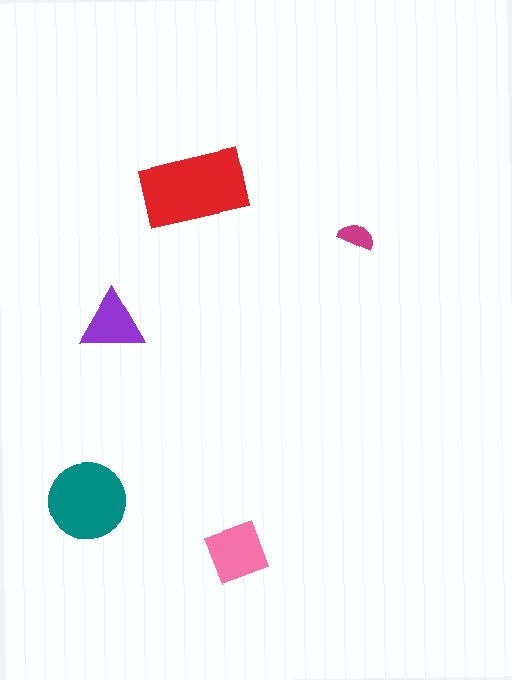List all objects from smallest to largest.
The magenta semicircle, the purple triangle, the pink diamond, the teal circle, the red rectangle.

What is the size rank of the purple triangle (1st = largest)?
4th.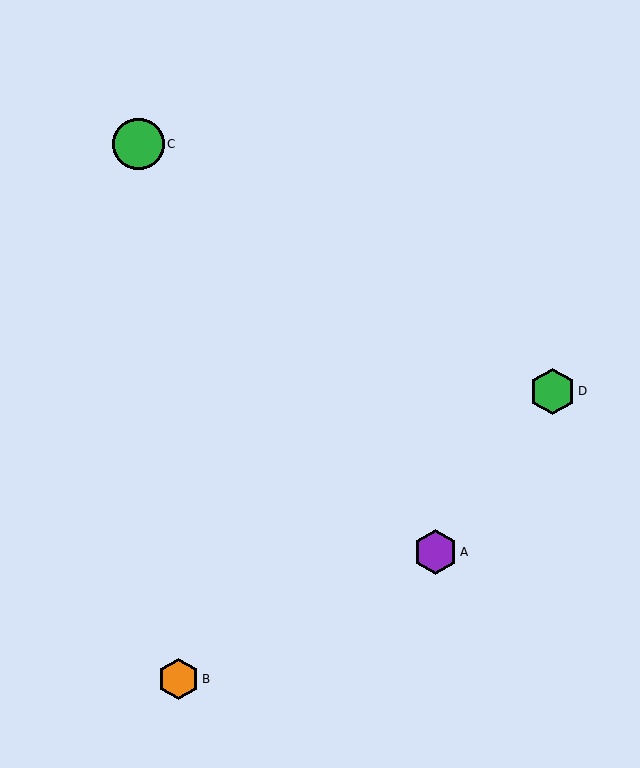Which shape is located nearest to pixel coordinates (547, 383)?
The green hexagon (labeled D) at (552, 391) is nearest to that location.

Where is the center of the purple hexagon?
The center of the purple hexagon is at (435, 552).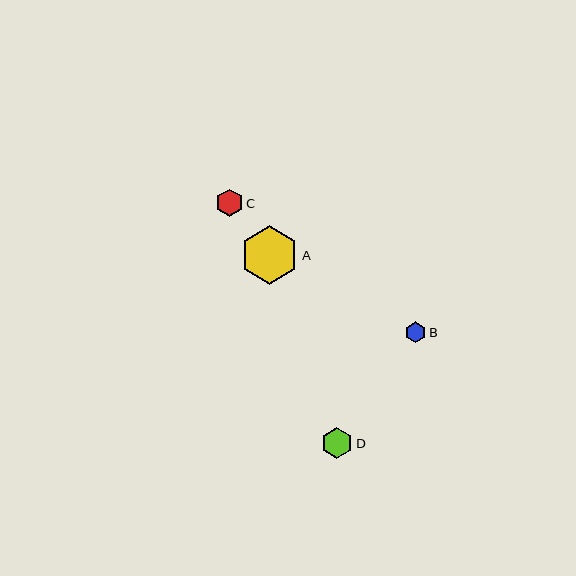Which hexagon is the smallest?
Hexagon B is the smallest with a size of approximately 21 pixels.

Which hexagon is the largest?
Hexagon A is the largest with a size of approximately 59 pixels.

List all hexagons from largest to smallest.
From largest to smallest: A, D, C, B.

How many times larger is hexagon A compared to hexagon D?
Hexagon A is approximately 1.9 times the size of hexagon D.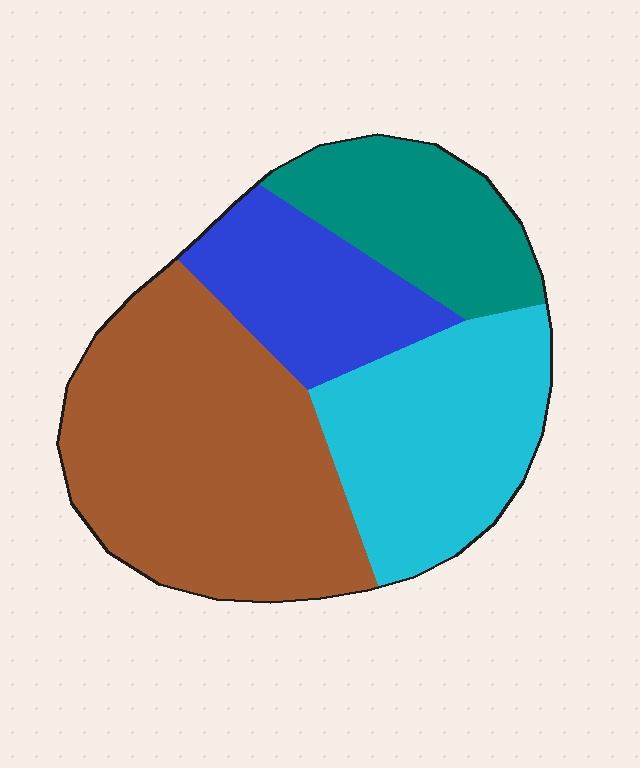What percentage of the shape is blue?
Blue covers around 15% of the shape.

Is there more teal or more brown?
Brown.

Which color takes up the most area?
Brown, at roughly 40%.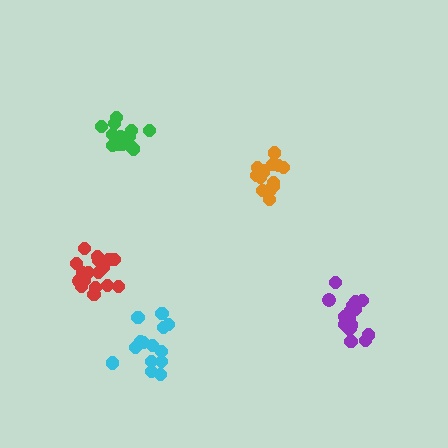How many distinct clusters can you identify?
There are 5 distinct clusters.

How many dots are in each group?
Group 1: 14 dots, Group 2: 14 dots, Group 3: 17 dots, Group 4: 14 dots, Group 5: 17 dots (76 total).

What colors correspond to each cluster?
The clusters are colored: cyan, green, purple, orange, red.